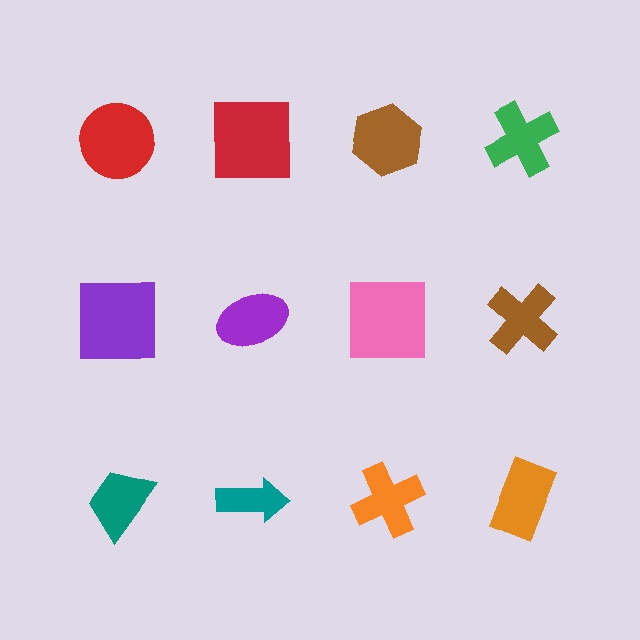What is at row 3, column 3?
An orange cross.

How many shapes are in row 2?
4 shapes.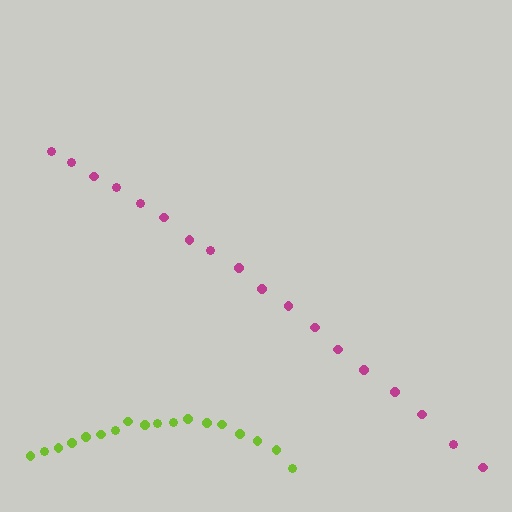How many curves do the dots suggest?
There are 2 distinct paths.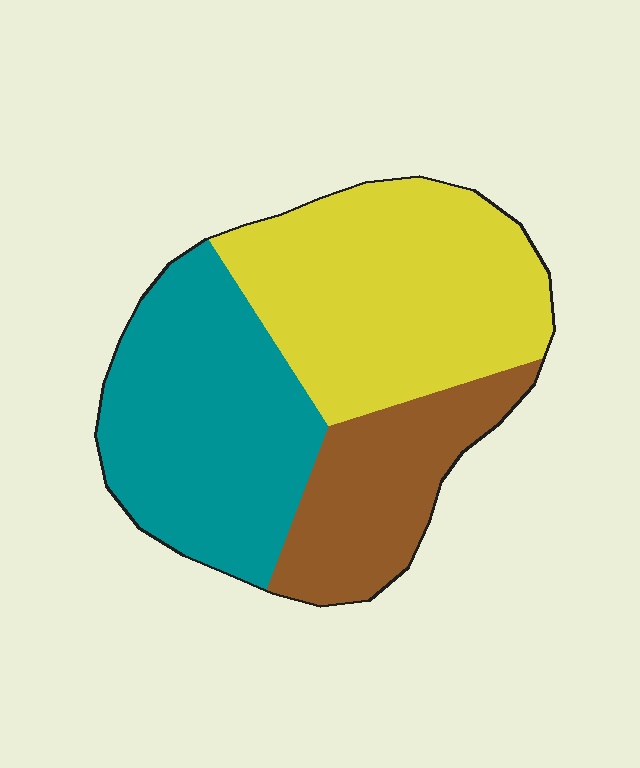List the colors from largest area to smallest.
From largest to smallest: yellow, teal, brown.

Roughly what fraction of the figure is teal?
Teal covers 37% of the figure.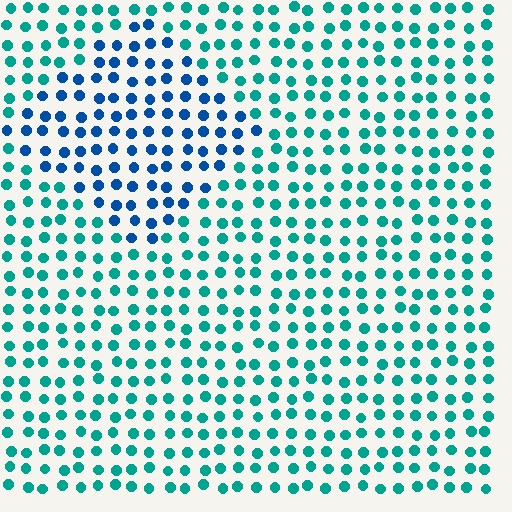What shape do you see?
I see a diamond.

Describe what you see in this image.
The image is filled with small teal elements in a uniform arrangement. A diamond-shaped region is visible where the elements are tinted to a slightly different hue, forming a subtle color boundary.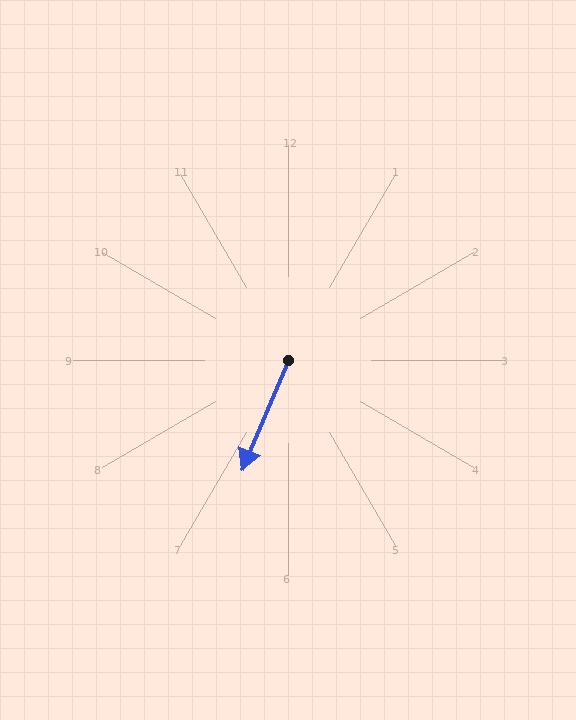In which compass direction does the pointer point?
Southwest.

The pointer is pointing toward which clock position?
Roughly 7 o'clock.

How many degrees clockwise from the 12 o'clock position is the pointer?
Approximately 203 degrees.